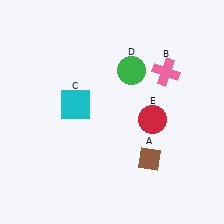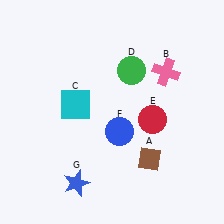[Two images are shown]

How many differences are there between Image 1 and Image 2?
There are 2 differences between the two images.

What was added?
A blue circle (F), a blue star (G) were added in Image 2.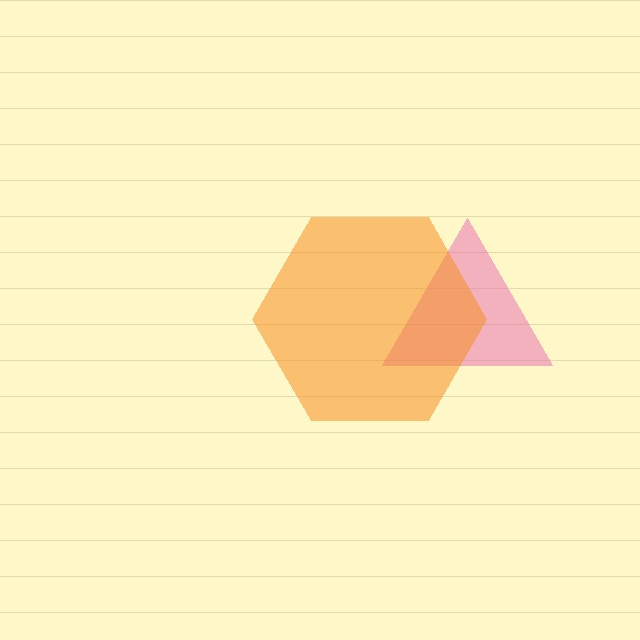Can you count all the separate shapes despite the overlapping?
Yes, there are 2 separate shapes.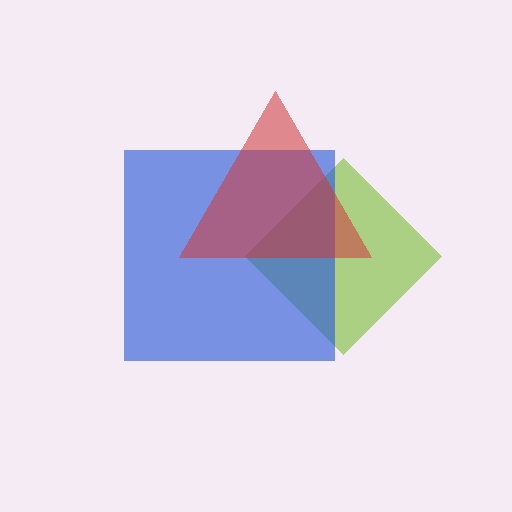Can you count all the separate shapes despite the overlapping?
Yes, there are 3 separate shapes.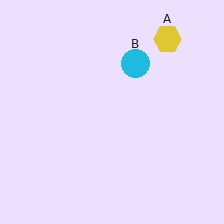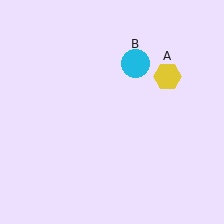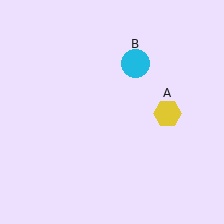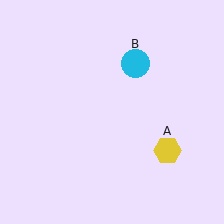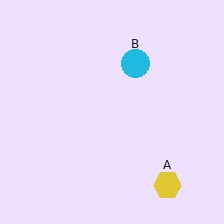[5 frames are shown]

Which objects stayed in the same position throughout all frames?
Cyan circle (object B) remained stationary.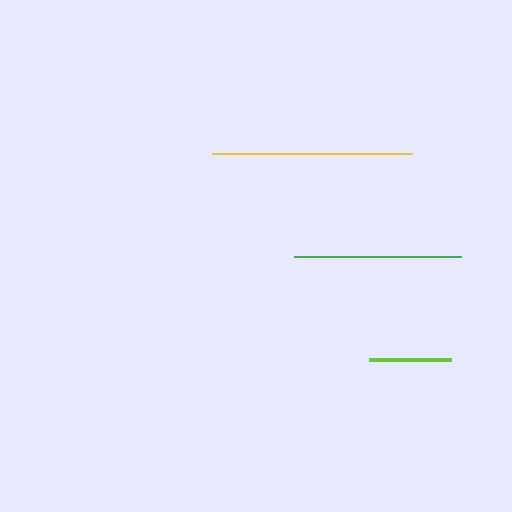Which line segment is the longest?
The yellow line is the longest at approximately 200 pixels.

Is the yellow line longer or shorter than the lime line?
The yellow line is longer than the lime line.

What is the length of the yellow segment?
The yellow segment is approximately 200 pixels long.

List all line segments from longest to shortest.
From longest to shortest: yellow, green, lime.